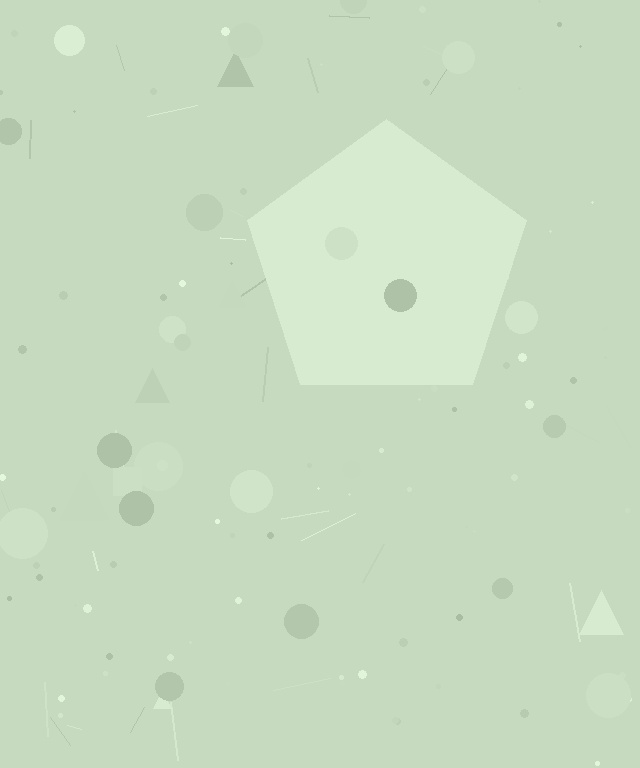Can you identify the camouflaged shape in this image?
The camouflaged shape is a pentagon.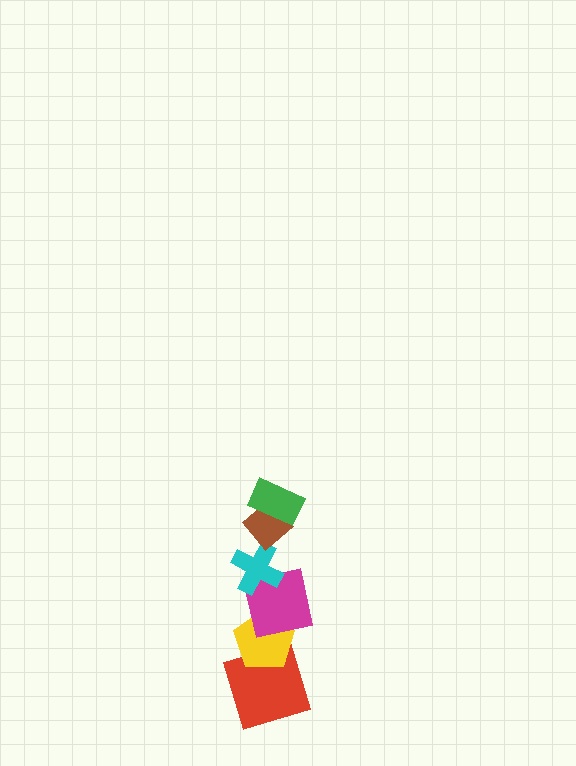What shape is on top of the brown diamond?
The green rectangle is on top of the brown diamond.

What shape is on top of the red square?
The yellow pentagon is on top of the red square.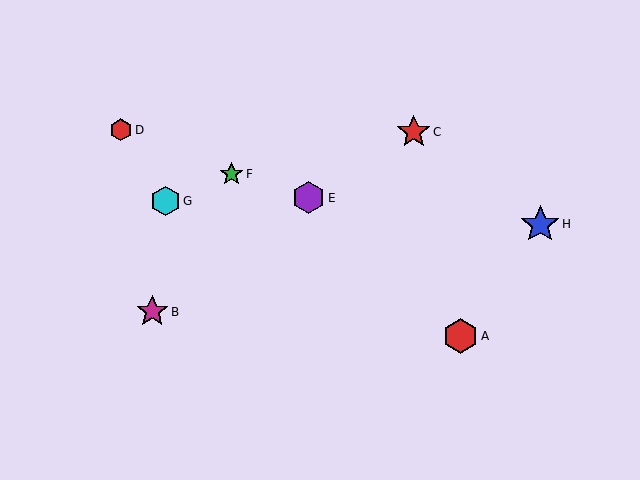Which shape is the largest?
The blue star (labeled H) is the largest.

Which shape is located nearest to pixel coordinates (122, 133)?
The red hexagon (labeled D) at (121, 130) is nearest to that location.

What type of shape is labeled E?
Shape E is a purple hexagon.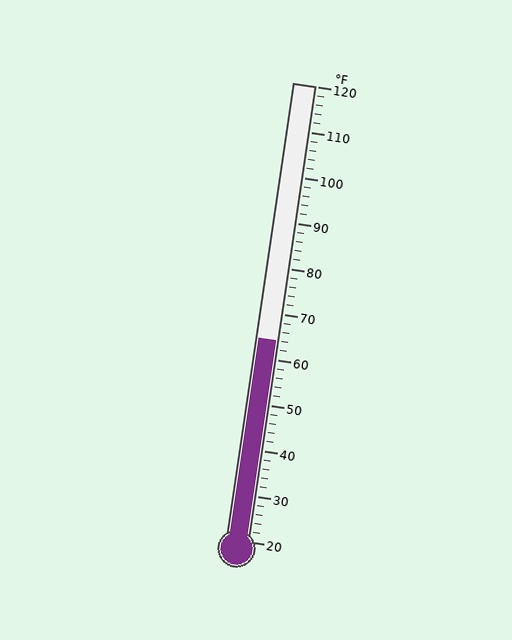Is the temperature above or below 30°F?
The temperature is above 30°F.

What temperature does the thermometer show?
The thermometer shows approximately 64°F.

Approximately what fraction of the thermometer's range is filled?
The thermometer is filled to approximately 45% of its range.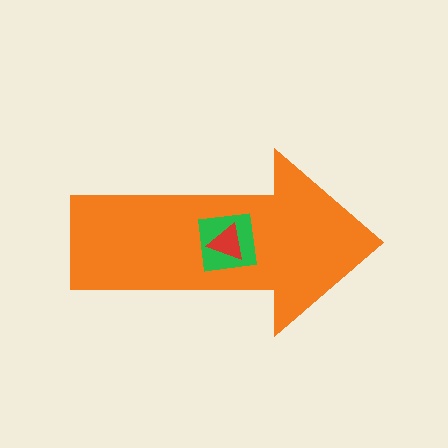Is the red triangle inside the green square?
Yes.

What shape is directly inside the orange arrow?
The green square.